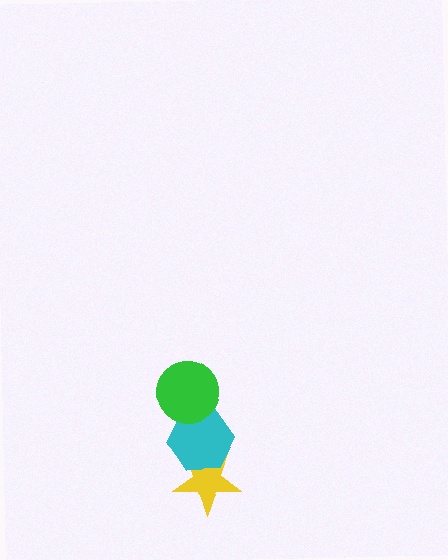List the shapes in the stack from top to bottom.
From top to bottom: the green circle, the cyan hexagon, the yellow star.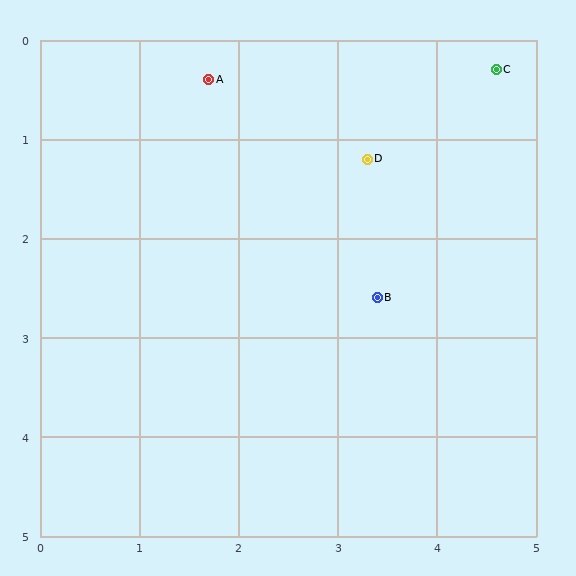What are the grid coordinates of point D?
Point D is at approximately (3.3, 1.2).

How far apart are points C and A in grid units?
Points C and A are about 2.9 grid units apart.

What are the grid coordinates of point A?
Point A is at approximately (1.7, 0.4).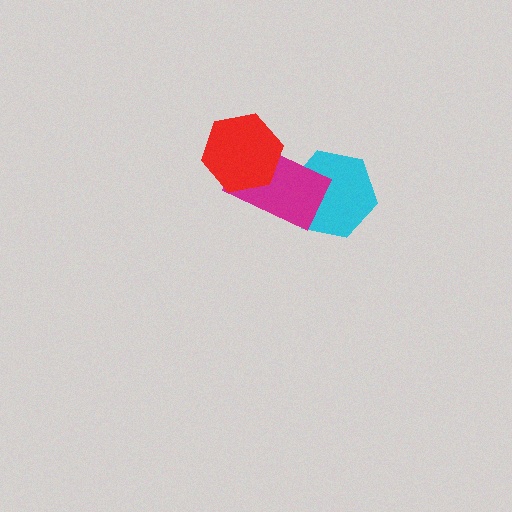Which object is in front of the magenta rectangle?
The red hexagon is in front of the magenta rectangle.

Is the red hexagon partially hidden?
No, no other shape covers it.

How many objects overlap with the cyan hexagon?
1 object overlaps with the cyan hexagon.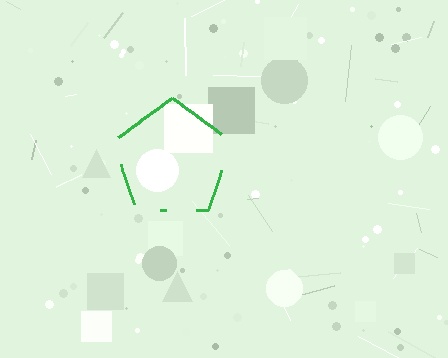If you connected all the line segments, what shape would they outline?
They would outline a pentagon.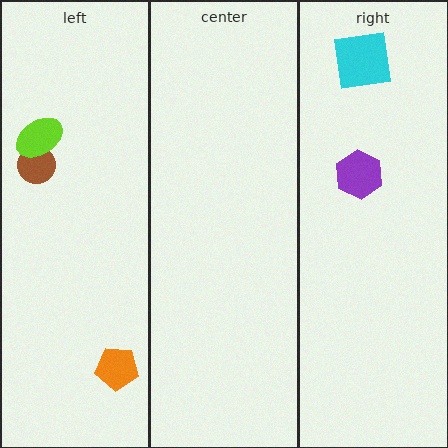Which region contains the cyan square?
The right region.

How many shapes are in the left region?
3.